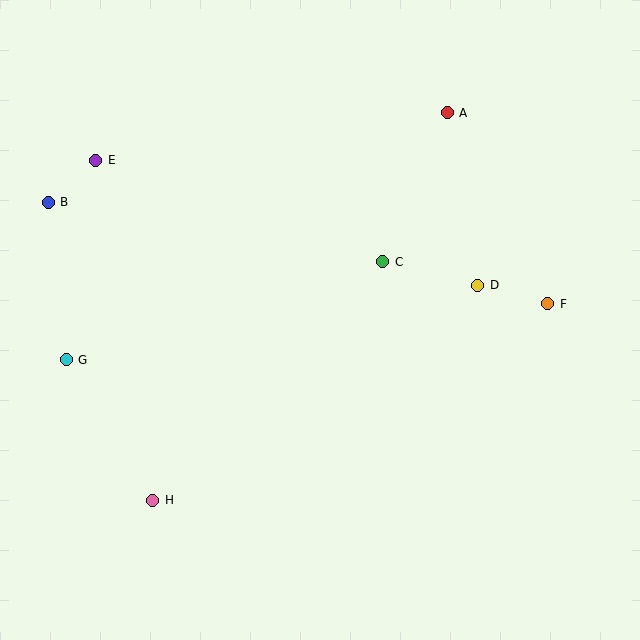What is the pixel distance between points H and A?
The distance between H and A is 487 pixels.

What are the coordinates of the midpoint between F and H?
The midpoint between F and H is at (350, 402).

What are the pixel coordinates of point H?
Point H is at (153, 500).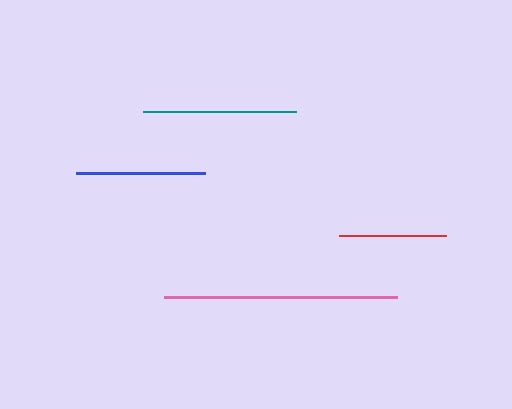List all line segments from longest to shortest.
From longest to shortest: pink, teal, blue, red.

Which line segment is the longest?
The pink line is the longest at approximately 232 pixels.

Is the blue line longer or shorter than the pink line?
The pink line is longer than the blue line.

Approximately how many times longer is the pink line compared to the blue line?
The pink line is approximately 1.8 times the length of the blue line.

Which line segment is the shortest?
The red line is the shortest at approximately 107 pixels.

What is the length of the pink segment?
The pink segment is approximately 232 pixels long.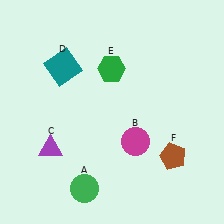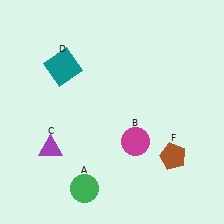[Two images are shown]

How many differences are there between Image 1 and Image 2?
There is 1 difference between the two images.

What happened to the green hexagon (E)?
The green hexagon (E) was removed in Image 2. It was in the top-left area of Image 1.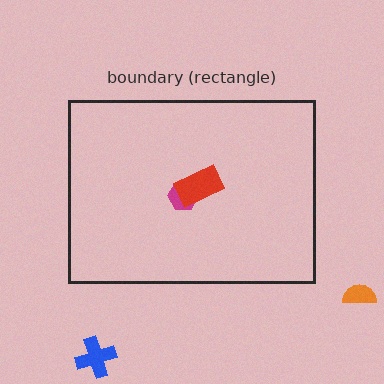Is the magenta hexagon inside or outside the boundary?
Inside.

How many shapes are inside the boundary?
2 inside, 2 outside.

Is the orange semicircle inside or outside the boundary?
Outside.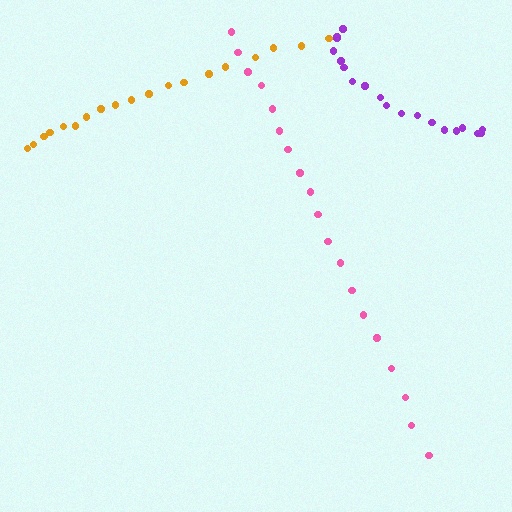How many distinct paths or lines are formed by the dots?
There are 3 distinct paths.